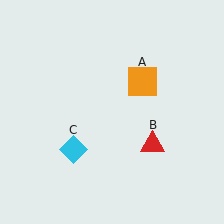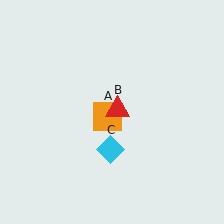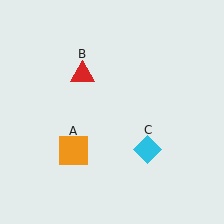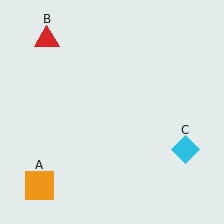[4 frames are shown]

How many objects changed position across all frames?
3 objects changed position: orange square (object A), red triangle (object B), cyan diamond (object C).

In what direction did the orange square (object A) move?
The orange square (object A) moved down and to the left.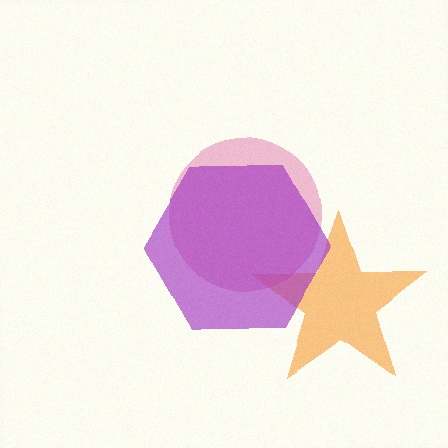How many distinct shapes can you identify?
There are 3 distinct shapes: an orange star, a pink circle, a purple hexagon.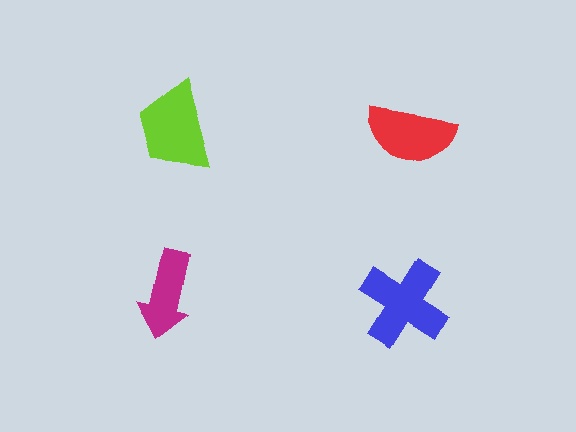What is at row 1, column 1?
A lime trapezoid.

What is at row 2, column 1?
A magenta arrow.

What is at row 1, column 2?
A red semicircle.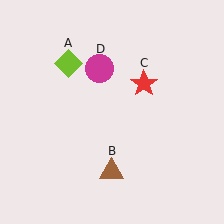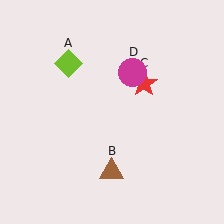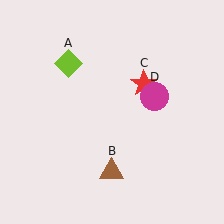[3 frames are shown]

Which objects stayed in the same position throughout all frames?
Lime diamond (object A) and brown triangle (object B) and red star (object C) remained stationary.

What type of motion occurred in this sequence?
The magenta circle (object D) rotated clockwise around the center of the scene.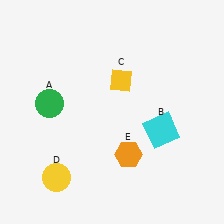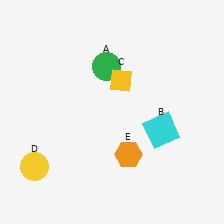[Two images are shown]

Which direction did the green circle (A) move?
The green circle (A) moved right.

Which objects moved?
The objects that moved are: the green circle (A), the yellow circle (D).